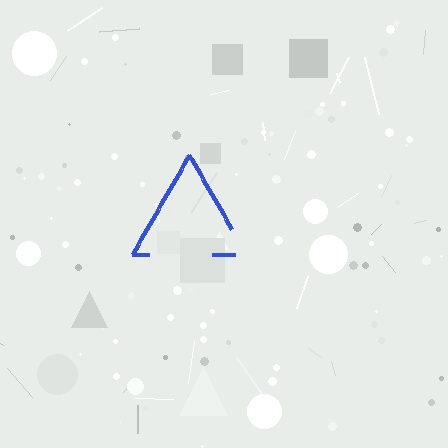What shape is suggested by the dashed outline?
The dashed outline suggests a triangle.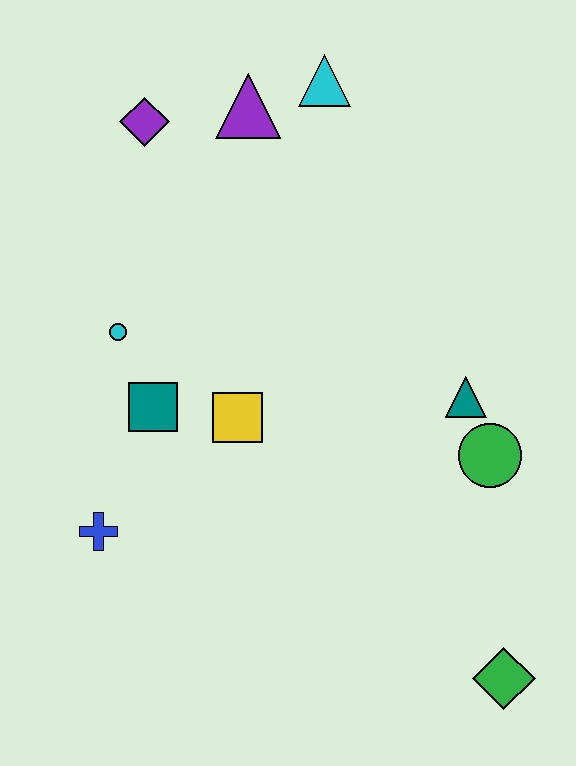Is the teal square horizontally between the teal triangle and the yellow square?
No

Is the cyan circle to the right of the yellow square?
No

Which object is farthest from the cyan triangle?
The green diamond is farthest from the cyan triangle.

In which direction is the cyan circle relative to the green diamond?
The cyan circle is to the left of the green diamond.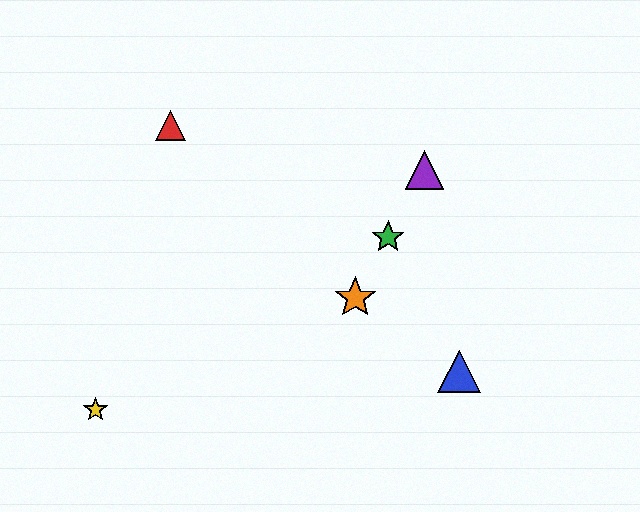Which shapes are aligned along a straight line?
The green star, the purple triangle, the orange star are aligned along a straight line.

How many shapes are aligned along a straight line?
3 shapes (the green star, the purple triangle, the orange star) are aligned along a straight line.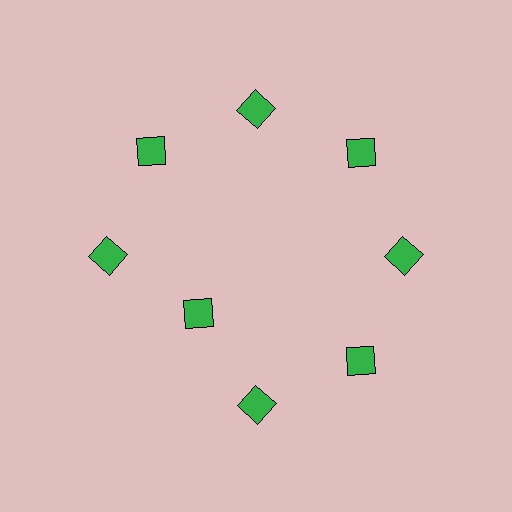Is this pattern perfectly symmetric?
No. The 8 green diamonds are arranged in a ring, but one element near the 8 o'clock position is pulled inward toward the center, breaking the 8-fold rotational symmetry.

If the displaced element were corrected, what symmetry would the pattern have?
It would have 8-fold rotational symmetry — the pattern would map onto itself every 45 degrees.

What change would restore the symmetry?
The symmetry would be restored by moving it outward, back onto the ring so that all 8 diamonds sit at equal angles and equal distance from the center.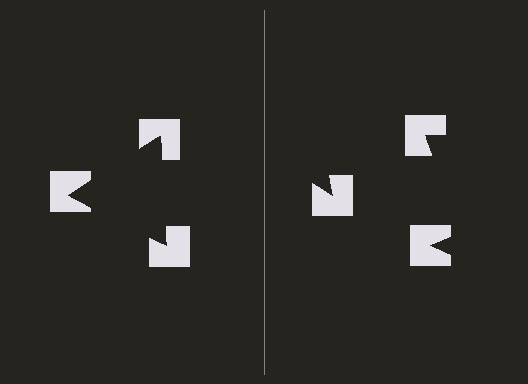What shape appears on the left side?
An illusory triangle.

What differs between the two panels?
The notched squares are positioned identically on both sides; only the wedge orientations differ. On the left they align to a triangle; on the right they are misaligned.